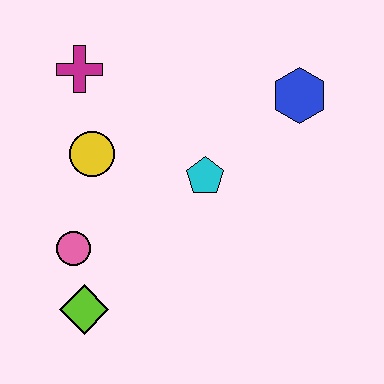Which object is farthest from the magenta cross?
The lime diamond is farthest from the magenta cross.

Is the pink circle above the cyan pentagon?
No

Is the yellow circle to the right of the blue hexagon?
No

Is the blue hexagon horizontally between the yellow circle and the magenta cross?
No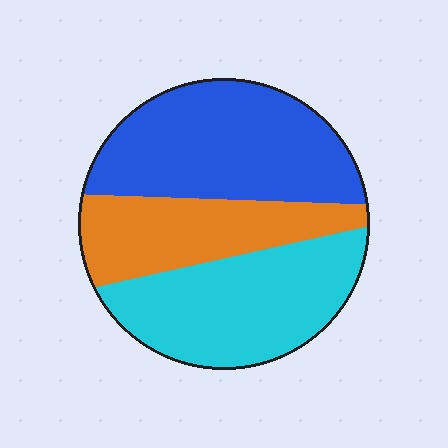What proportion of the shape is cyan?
Cyan covers about 35% of the shape.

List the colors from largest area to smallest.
From largest to smallest: blue, cyan, orange.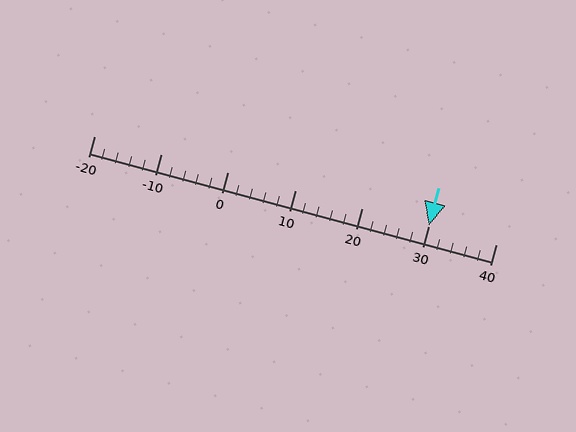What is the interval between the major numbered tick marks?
The major tick marks are spaced 10 units apart.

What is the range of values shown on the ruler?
The ruler shows values from -20 to 40.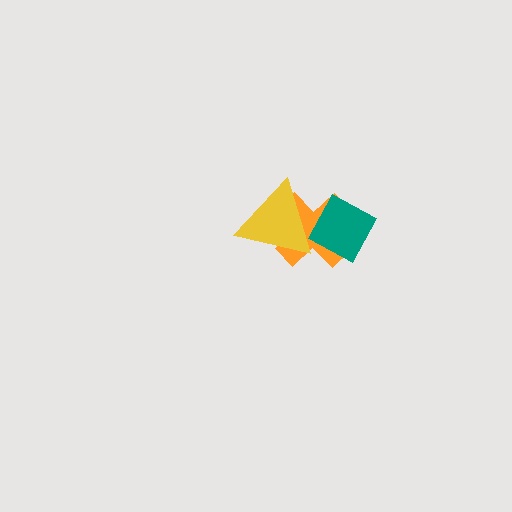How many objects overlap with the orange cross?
2 objects overlap with the orange cross.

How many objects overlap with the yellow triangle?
1 object overlaps with the yellow triangle.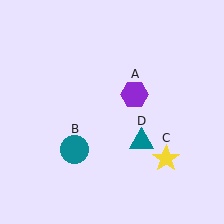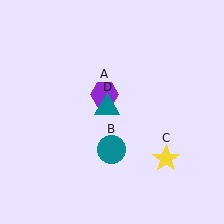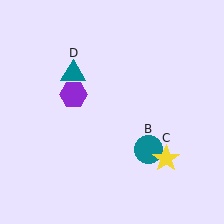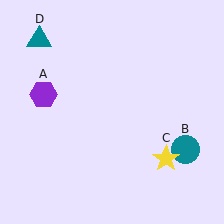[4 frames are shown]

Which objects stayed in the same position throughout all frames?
Yellow star (object C) remained stationary.